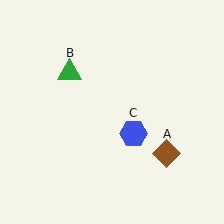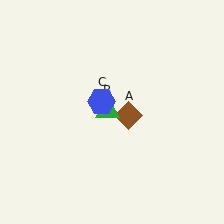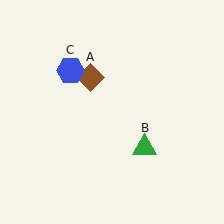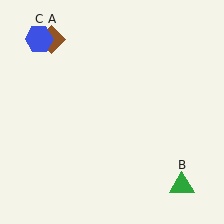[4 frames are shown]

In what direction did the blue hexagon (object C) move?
The blue hexagon (object C) moved up and to the left.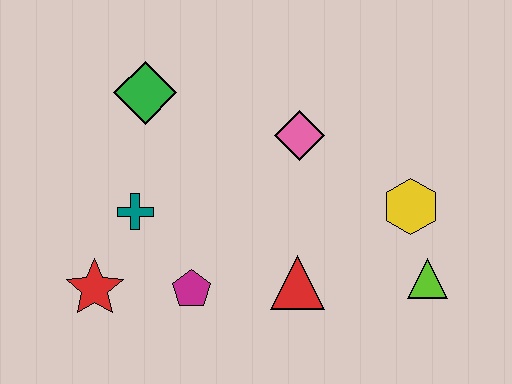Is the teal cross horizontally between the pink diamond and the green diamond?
No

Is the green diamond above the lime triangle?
Yes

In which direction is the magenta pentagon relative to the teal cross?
The magenta pentagon is below the teal cross.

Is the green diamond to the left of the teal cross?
No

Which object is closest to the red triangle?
The magenta pentagon is closest to the red triangle.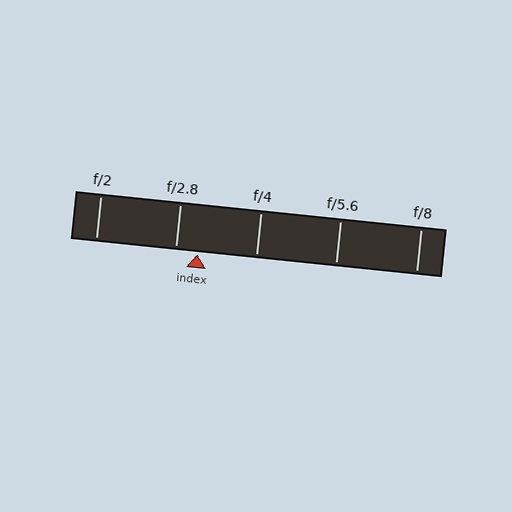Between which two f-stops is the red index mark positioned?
The index mark is between f/2.8 and f/4.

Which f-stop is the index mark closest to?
The index mark is closest to f/2.8.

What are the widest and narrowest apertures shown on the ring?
The widest aperture shown is f/2 and the narrowest is f/8.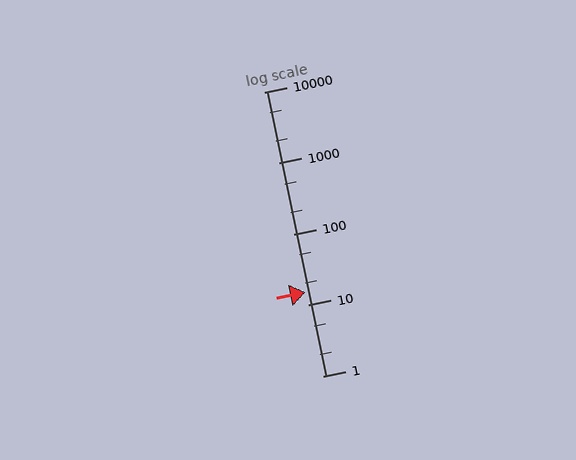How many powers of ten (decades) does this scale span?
The scale spans 4 decades, from 1 to 10000.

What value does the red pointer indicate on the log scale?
The pointer indicates approximately 15.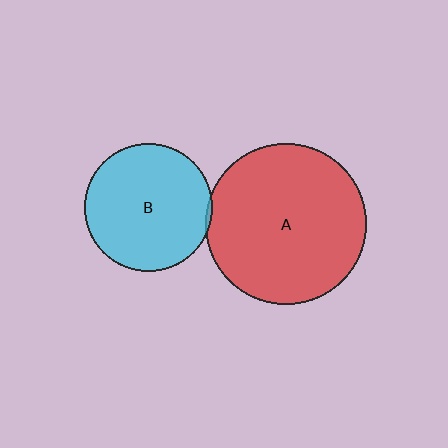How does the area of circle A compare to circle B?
Approximately 1.6 times.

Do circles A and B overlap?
Yes.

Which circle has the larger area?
Circle A (red).